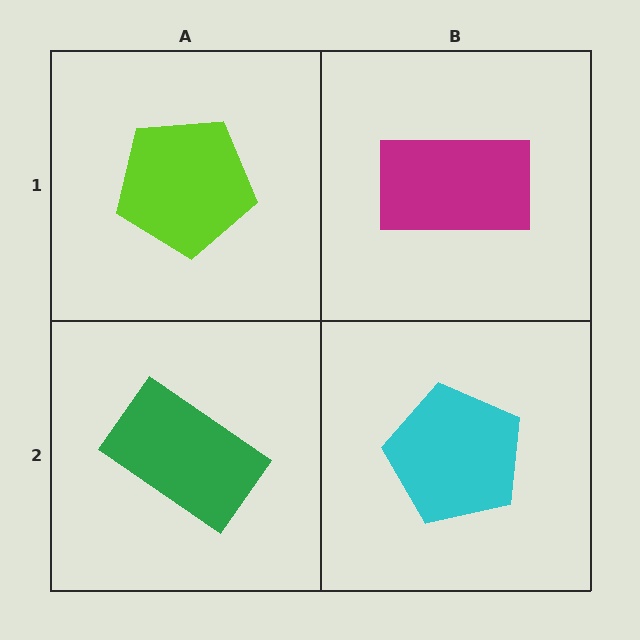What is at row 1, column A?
A lime pentagon.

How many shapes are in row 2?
2 shapes.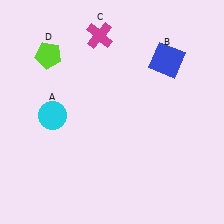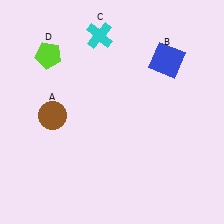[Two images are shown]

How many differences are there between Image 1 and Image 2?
There are 2 differences between the two images.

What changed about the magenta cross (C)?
In Image 1, C is magenta. In Image 2, it changed to cyan.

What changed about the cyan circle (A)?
In Image 1, A is cyan. In Image 2, it changed to brown.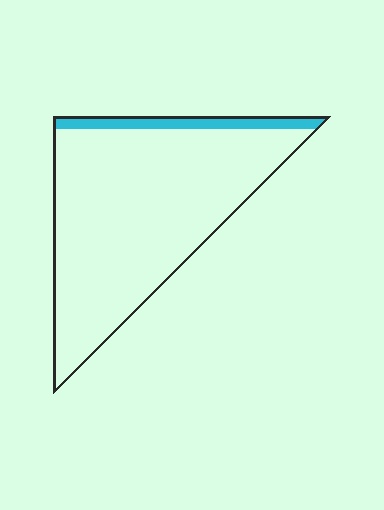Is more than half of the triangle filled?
No.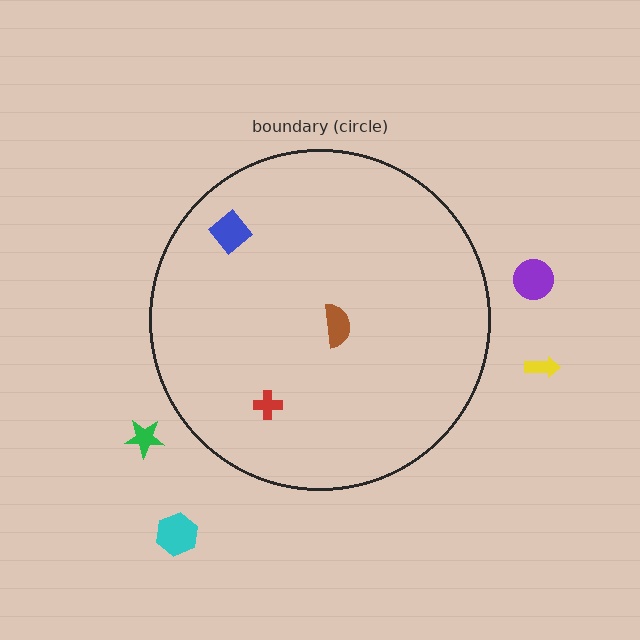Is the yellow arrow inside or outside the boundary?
Outside.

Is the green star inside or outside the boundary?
Outside.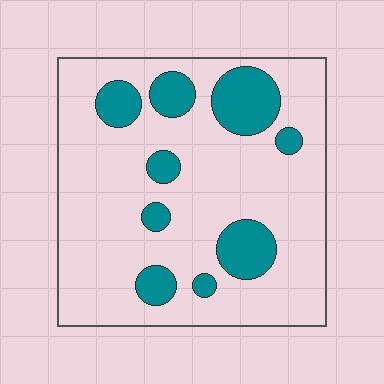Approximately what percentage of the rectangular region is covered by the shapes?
Approximately 20%.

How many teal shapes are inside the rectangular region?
9.